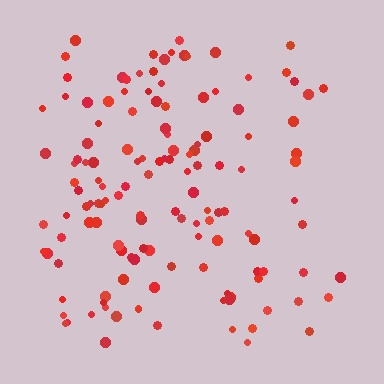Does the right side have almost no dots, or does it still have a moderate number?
Still a moderate number, just noticeably fewer than the left.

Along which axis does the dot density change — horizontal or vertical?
Horizontal.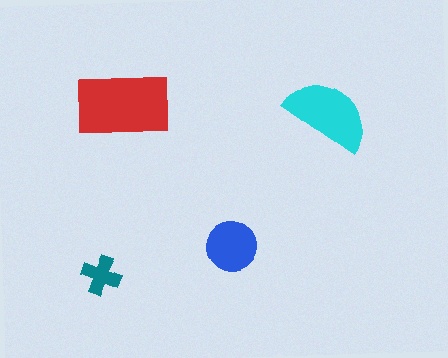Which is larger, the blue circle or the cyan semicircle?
The cyan semicircle.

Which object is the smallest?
The teal cross.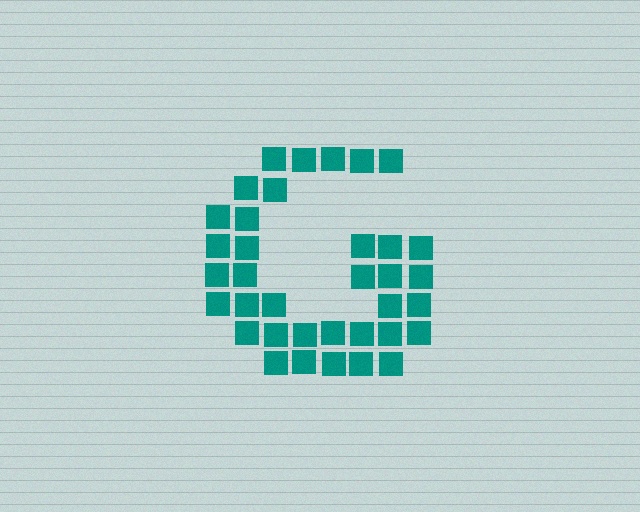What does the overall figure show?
The overall figure shows the letter G.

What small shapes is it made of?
It is made of small squares.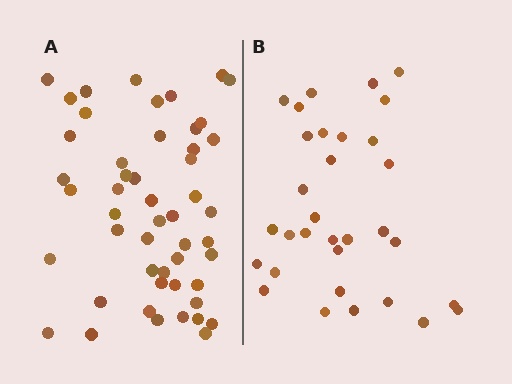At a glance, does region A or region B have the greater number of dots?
Region A (the left region) has more dots.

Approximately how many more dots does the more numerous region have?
Region A has approximately 20 more dots than region B.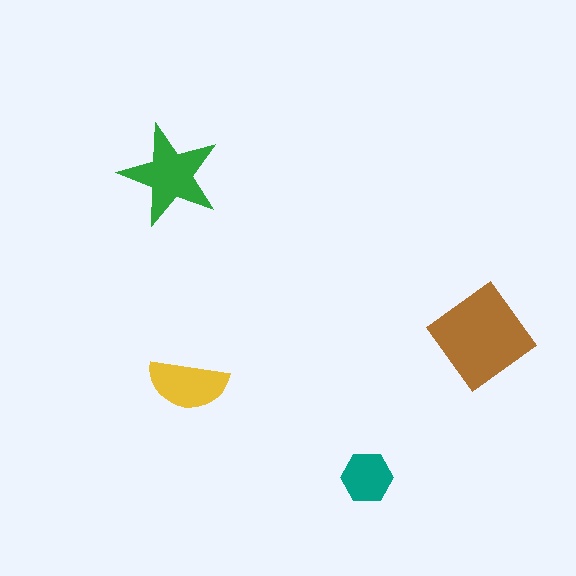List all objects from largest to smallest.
The brown diamond, the green star, the yellow semicircle, the teal hexagon.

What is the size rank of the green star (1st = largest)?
2nd.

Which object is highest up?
The green star is topmost.